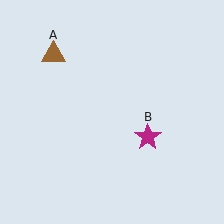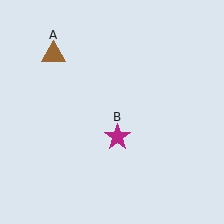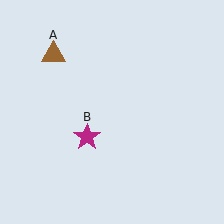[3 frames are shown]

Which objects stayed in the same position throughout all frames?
Brown triangle (object A) remained stationary.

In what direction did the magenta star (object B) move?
The magenta star (object B) moved left.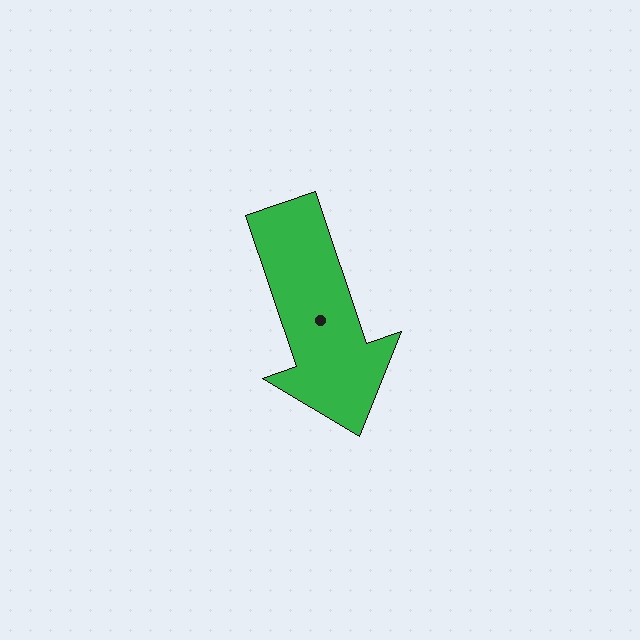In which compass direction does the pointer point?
South.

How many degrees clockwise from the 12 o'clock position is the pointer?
Approximately 161 degrees.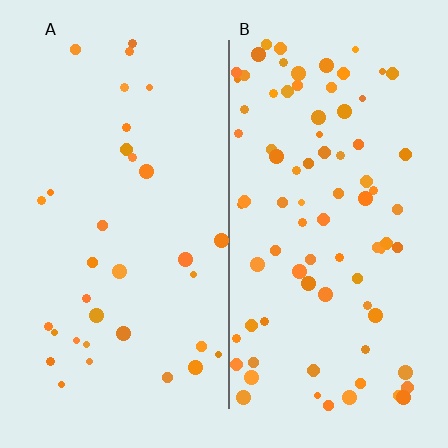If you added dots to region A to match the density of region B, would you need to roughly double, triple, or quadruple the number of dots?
Approximately double.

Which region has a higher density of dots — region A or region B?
B (the right).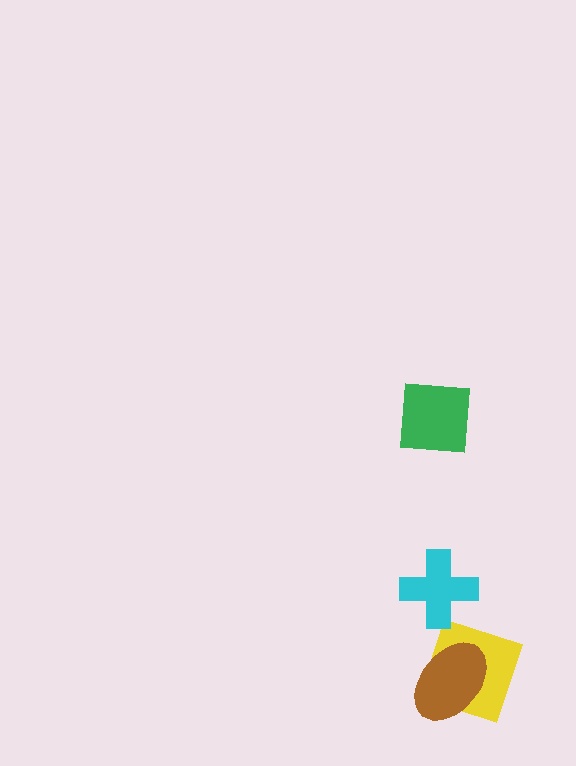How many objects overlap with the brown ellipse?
1 object overlaps with the brown ellipse.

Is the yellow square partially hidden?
Yes, it is partially covered by another shape.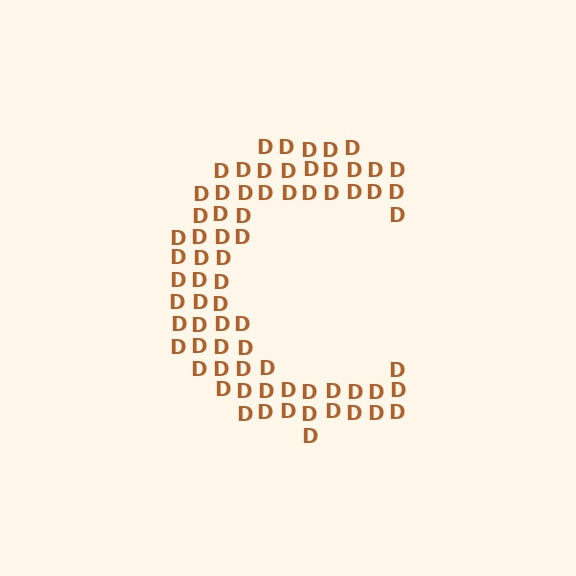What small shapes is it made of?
It is made of small letter D's.